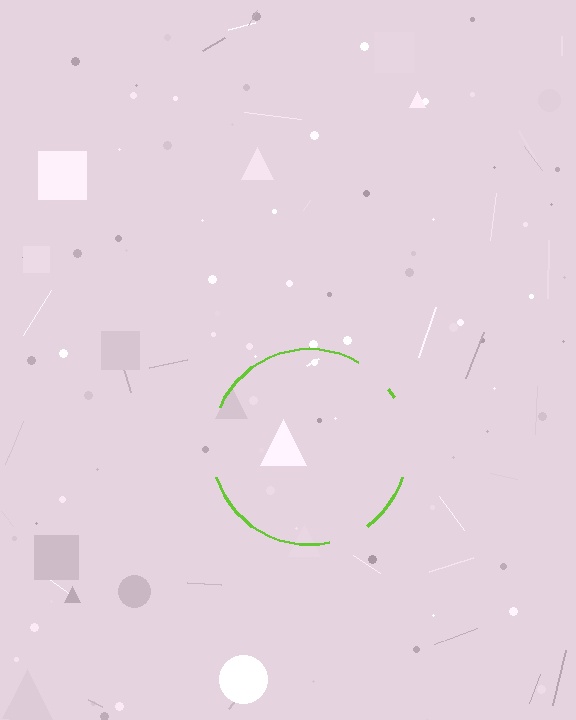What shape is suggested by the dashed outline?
The dashed outline suggests a circle.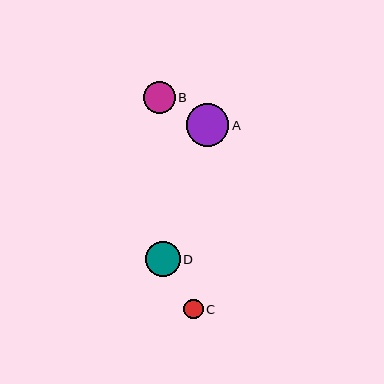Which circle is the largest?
Circle A is the largest with a size of approximately 43 pixels.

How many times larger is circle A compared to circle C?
Circle A is approximately 2.2 times the size of circle C.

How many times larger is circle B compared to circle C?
Circle B is approximately 1.6 times the size of circle C.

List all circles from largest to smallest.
From largest to smallest: A, D, B, C.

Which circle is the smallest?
Circle C is the smallest with a size of approximately 20 pixels.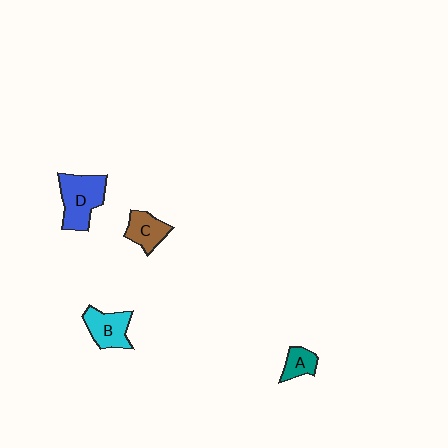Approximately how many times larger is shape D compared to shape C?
Approximately 1.7 times.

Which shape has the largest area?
Shape D (blue).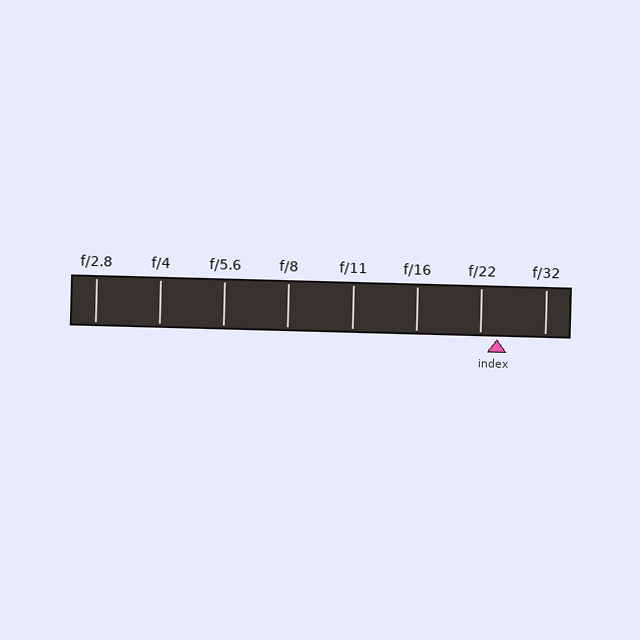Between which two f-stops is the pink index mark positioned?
The index mark is between f/22 and f/32.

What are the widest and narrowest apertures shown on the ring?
The widest aperture shown is f/2.8 and the narrowest is f/32.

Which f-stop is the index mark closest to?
The index mark is closest to f/22.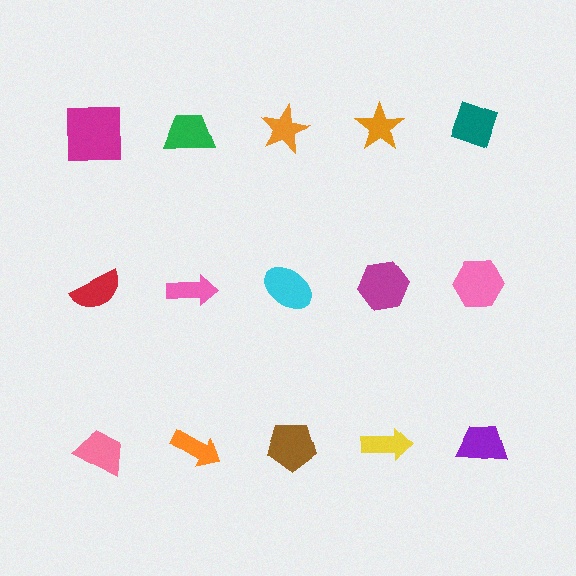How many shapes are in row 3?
5 shapes.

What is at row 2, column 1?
A red semicircle.